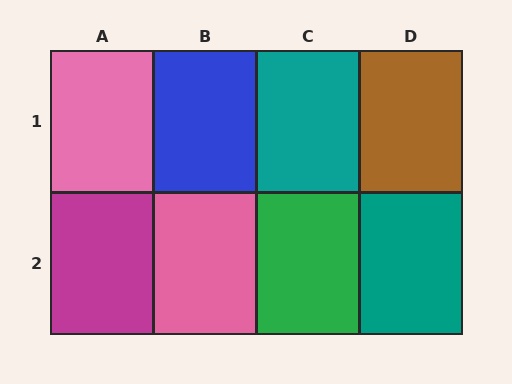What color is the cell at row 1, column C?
Teal.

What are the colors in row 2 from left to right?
Magenta, pink, green, teal.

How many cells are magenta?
1 cell is magenta.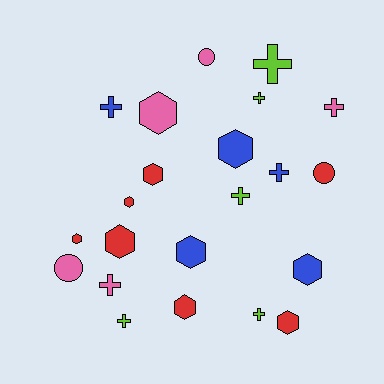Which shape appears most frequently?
Hexagon, with 10 objects.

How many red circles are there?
There is 1 red circle.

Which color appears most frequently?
Red, with 7 objects.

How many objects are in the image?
There are 22 objects.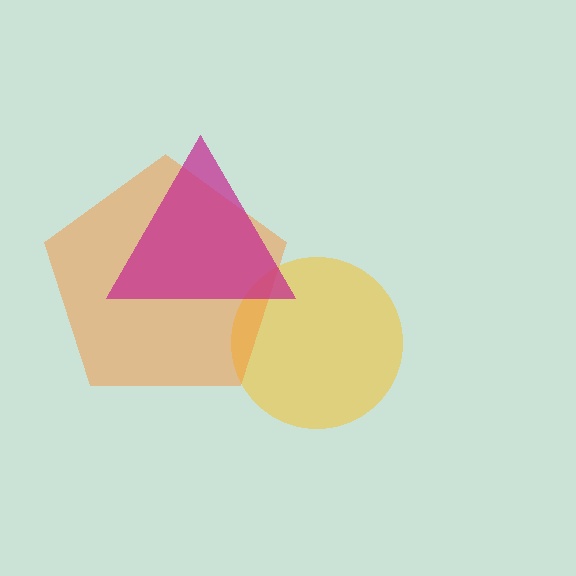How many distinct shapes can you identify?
There are 3 distinct shapes: a yellow circle, an orange pentagon, a magenta triangle.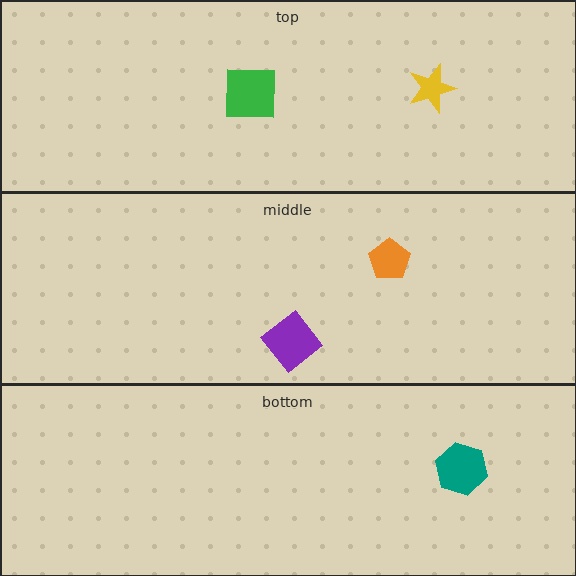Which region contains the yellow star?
The top region.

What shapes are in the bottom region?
The teal hexagon.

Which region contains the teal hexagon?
The bottom region.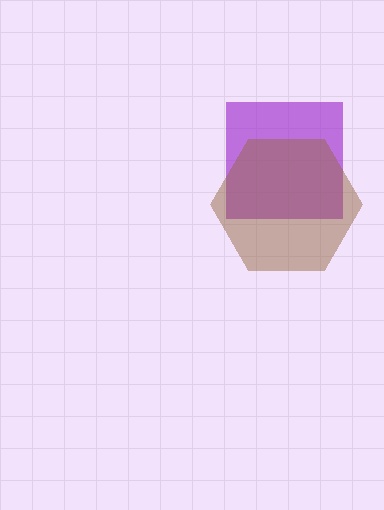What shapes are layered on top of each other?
The layered shapes are: a purple square, a brown hexagon.